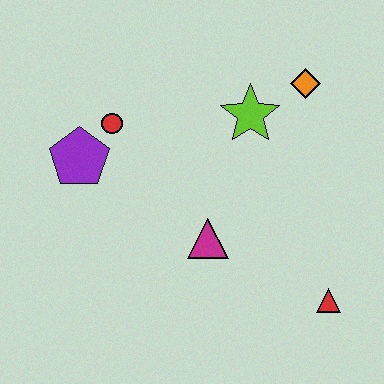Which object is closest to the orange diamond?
The lime star is closest to the orange diamond.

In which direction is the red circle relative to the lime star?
The red circle is to the left of the lime star.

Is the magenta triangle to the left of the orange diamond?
Yes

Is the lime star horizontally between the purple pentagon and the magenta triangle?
No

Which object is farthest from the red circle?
The red triangle is farthest from the red circle.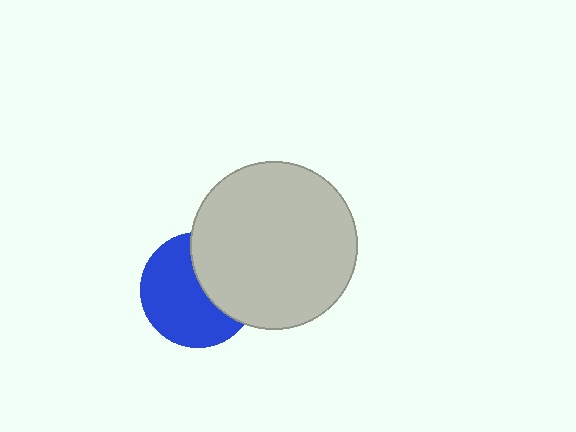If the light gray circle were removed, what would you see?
You would see the complete blue circle.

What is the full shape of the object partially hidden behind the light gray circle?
The partially hidden object is a blue circle.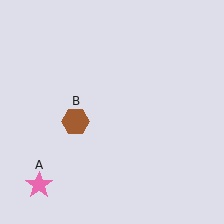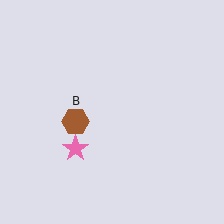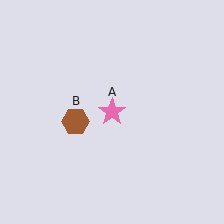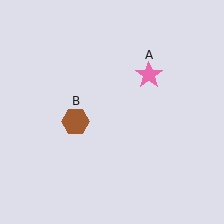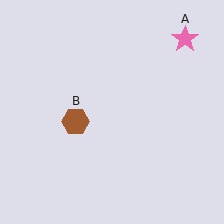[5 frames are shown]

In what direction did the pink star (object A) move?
The pink star (object A) moved up and to the right.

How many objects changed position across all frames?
1 object changed position: pink star (object A).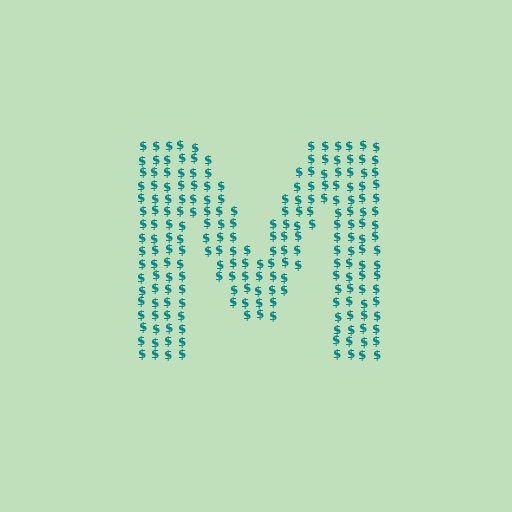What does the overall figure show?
The overall figure shows the letter M.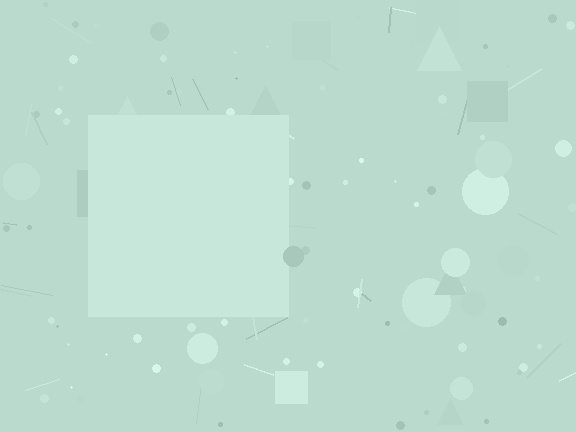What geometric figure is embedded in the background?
A square is embedded in the background.